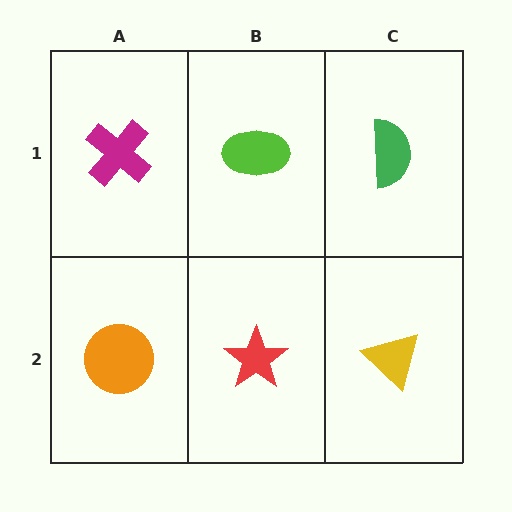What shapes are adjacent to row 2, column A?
A magenta cross (row 1, column A), a red star (row 2, column B).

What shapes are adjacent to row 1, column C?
A yellow triangle (row 2, column C), a lime ellipse (row 1, column B).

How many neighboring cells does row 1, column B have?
3.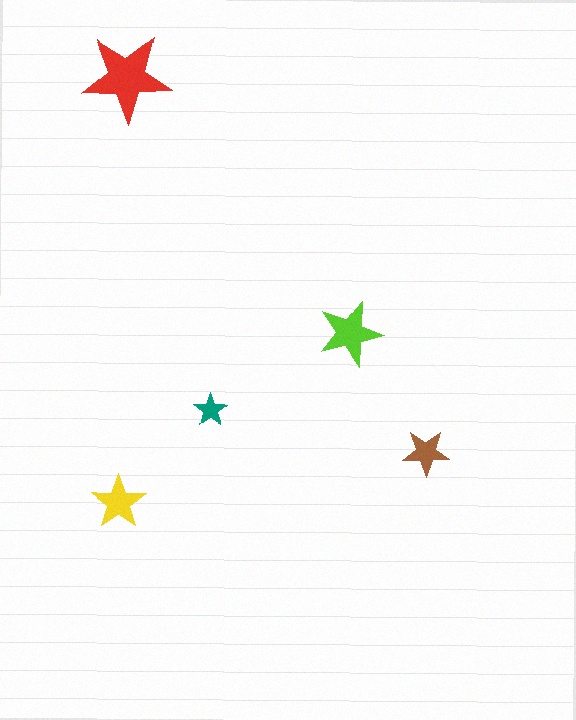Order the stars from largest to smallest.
the red one, the lime one, the yellow one, the brown one, the teal one.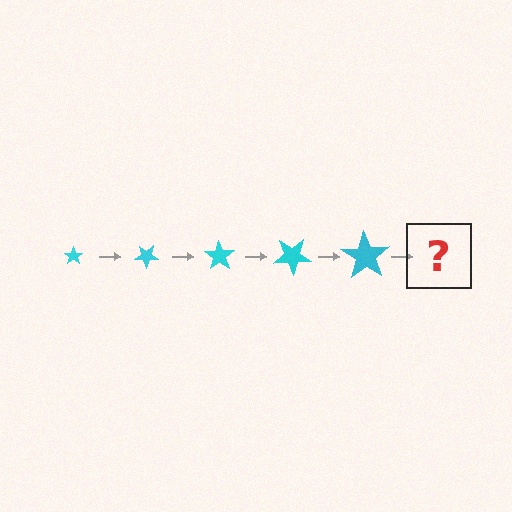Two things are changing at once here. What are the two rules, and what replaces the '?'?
The two rules are that the star grows larger each step and it rotates 35 degrees each step. The '?' should be a star, larger than the previous one and rotated 175 degrees from the start.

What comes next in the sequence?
The next element should be a star, larger than the previous one and rotated 175 degrees from the start.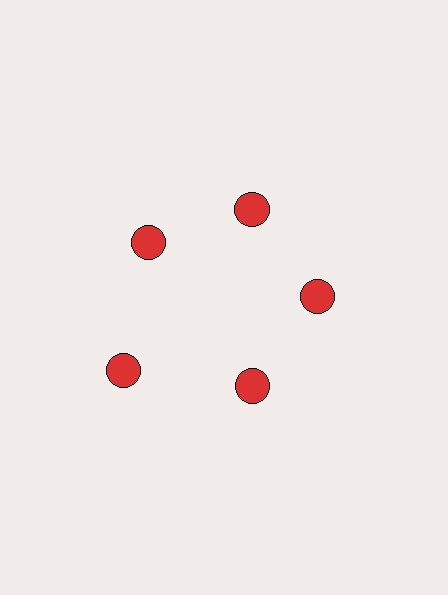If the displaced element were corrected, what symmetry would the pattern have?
It would have 5-fold rotational symmetry — the pattern would map onto itself every 72 degrees.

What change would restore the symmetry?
The symmetry would be restored by moving it inward, back onto the ring so that all 5 circles sit at equal angles and equal distance from the center.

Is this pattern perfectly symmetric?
No. The 5 red circles are arranged in a ring, but one element near the 8 o'clock position is pushed outward from the center, breaking the 5-fold rotational symmetry.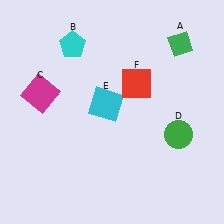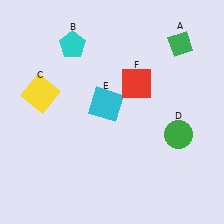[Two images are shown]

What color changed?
The square (C) changed from magenta in Image 1 to yellow in Image 2.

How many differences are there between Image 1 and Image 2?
There is 1 difference between the two images.